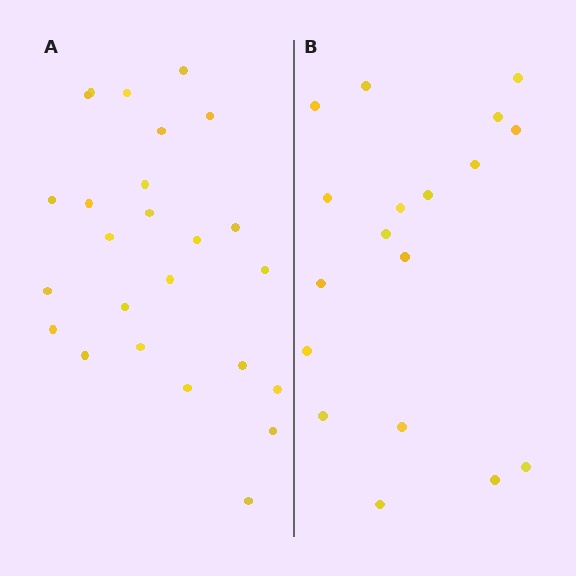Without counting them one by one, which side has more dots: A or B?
Region A (the left region) has more dots.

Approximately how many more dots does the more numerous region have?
Region A has roughly 8 or so more dots than region B.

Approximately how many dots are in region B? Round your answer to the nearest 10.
About 20 dots. (The exact count is 18, which rounds to 20.)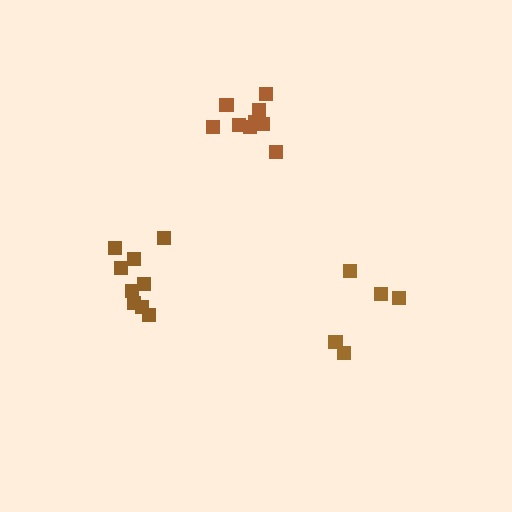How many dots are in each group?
Group 1: 9 dots, Group 2: 5 dots, Group 3: 9 dots (23 total).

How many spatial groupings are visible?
There are 3 spatial groupings.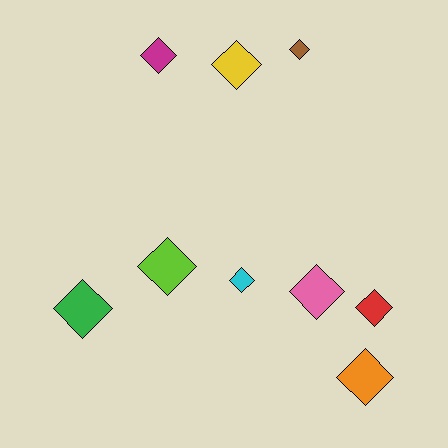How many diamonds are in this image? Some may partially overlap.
There are 9 diamonds.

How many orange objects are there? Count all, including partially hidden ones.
There is 1 orange object.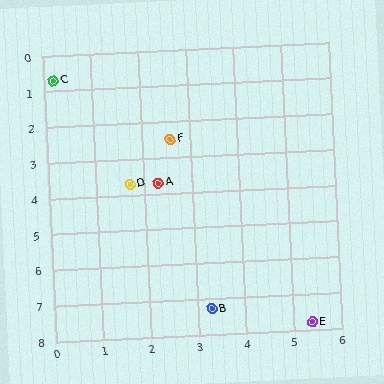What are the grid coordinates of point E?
Point E is at approximately (5.4, 7.8).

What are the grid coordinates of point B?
Point B is at approximately (3.3, 7.3).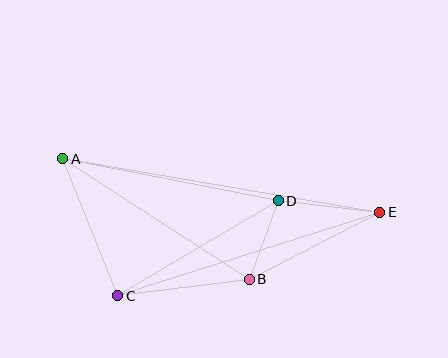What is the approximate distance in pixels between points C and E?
The distance between C and E is approximately 275 pixels.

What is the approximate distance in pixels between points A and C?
The distance between A and C is approximately 148 pixels.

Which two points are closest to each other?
Points B and D are closest to each other.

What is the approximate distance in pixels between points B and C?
The distance between B and C is approximately 133 pixels.